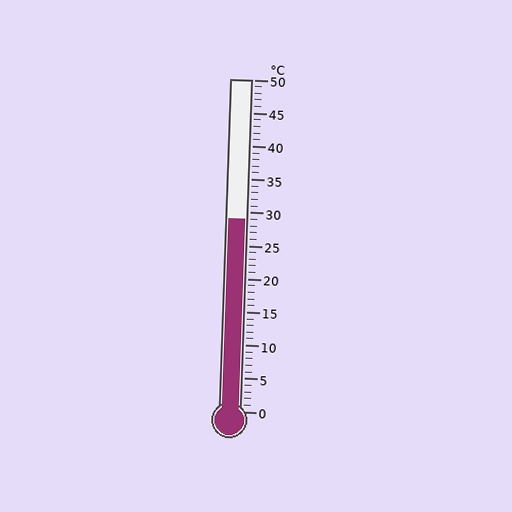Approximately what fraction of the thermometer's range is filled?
The thermometer is filled to approximately 60% of its range.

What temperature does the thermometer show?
The thermometer shows approximately 29°C.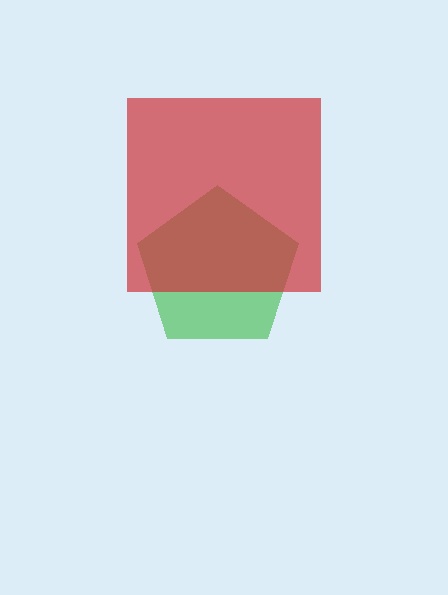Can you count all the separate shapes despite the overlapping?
Yes, there are 2 separate shapes.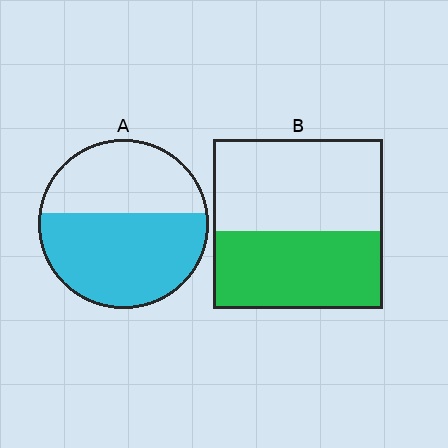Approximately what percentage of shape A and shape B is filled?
A is approximately 60% and B is approximately 45%.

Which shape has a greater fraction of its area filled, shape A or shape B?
Shape A.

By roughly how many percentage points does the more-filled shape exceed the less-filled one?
By roughly 10 percentage points (A over B).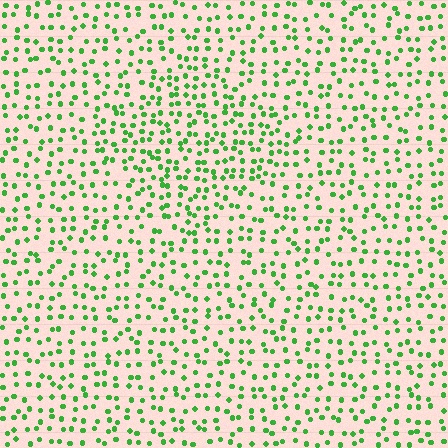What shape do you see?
I see a diamond.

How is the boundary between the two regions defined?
The boundary is defined by a change in element density (approximately 1.5x ratio). All elements are the same color, size, and shape.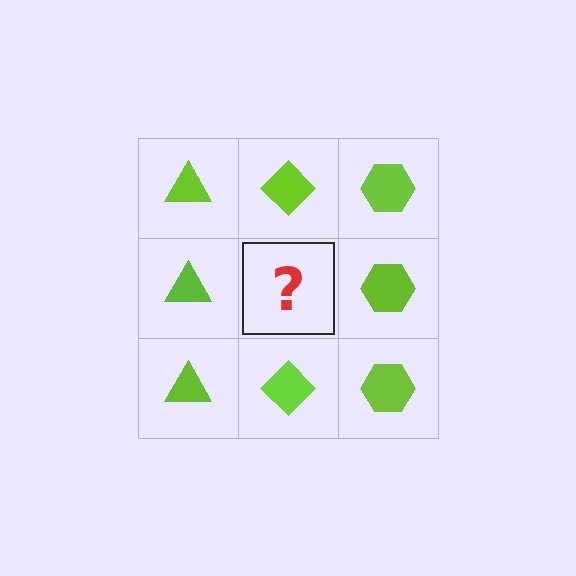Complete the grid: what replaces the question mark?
The question mark should be replaced with a lime diamond.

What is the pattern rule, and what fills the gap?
The rule is that each column has a consistent shape. The gap should be filled with a lime diamond.